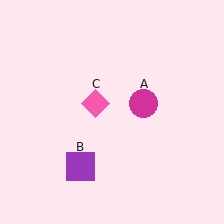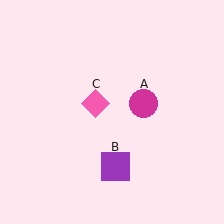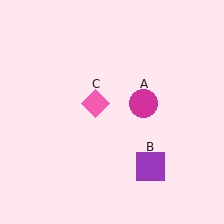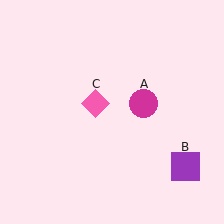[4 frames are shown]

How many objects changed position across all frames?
1 object changed position: purple square (object B).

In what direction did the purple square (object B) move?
The purple square (object B) moved right.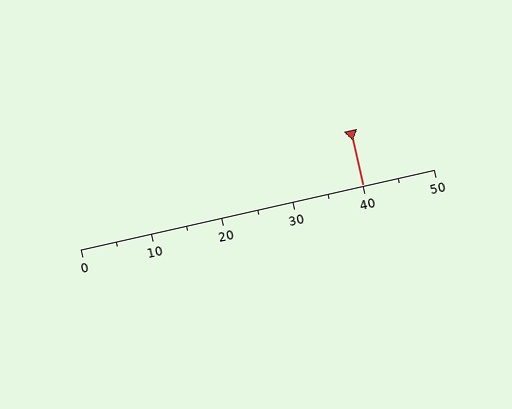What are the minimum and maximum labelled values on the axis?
The axis runs from 0 to 50.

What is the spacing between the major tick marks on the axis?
The major ticks are spaced 10 apart.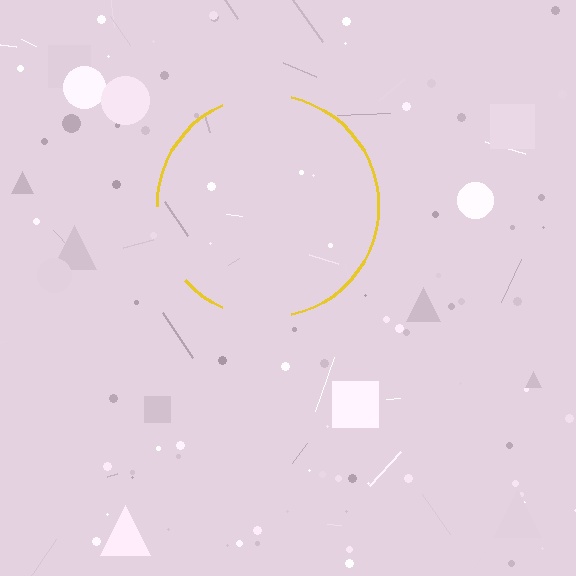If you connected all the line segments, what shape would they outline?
They would outline a circle.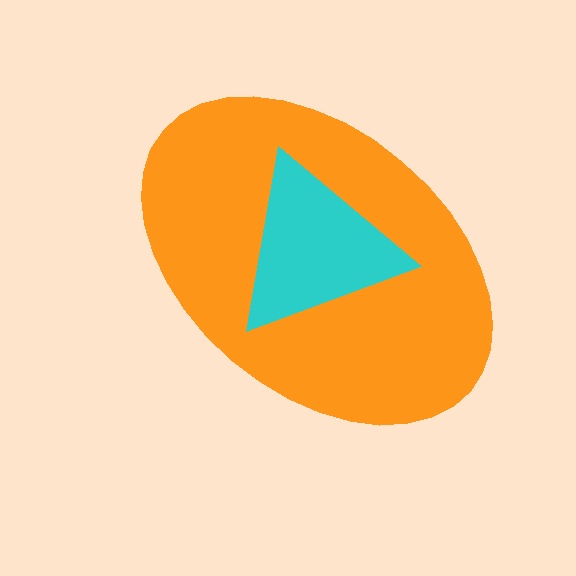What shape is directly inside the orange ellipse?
The cyan triangle.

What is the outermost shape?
The orange ellipse.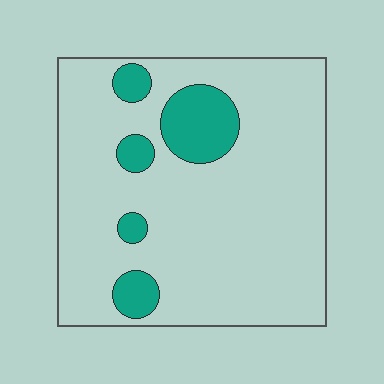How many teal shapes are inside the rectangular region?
5.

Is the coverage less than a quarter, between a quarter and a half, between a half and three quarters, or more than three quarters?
Less than a quarter.